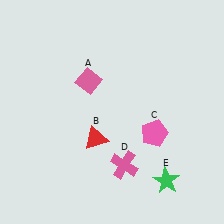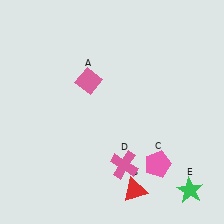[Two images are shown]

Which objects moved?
The objects that moved are: the red triangle (B), the pink pentagon (C), the green star (E).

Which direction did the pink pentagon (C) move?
The pink pentagon (C) moved down.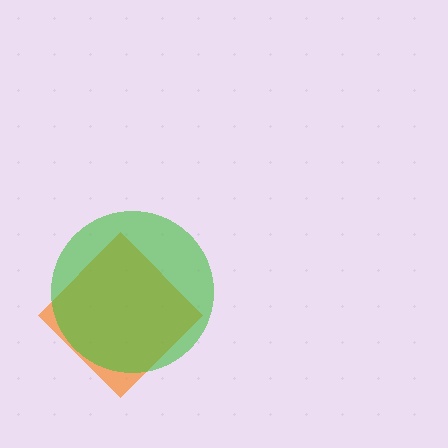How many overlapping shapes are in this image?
There are 2 overlapping shapes in the image.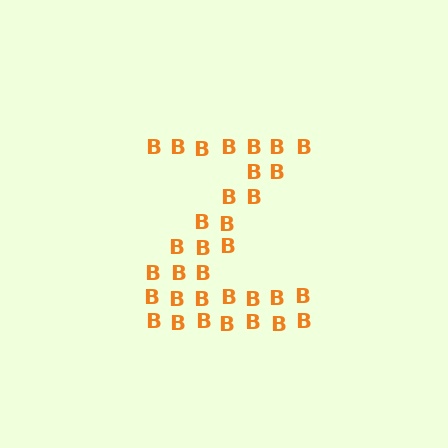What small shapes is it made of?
It is made of small letter B's.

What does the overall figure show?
The overall figure shows the letter Z.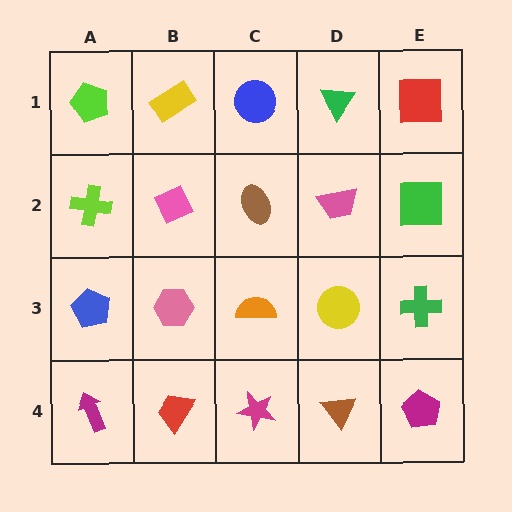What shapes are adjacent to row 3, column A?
A lime cross (row 2, column A), a magenta arrow (row 4, column A), a pink hexagon (row 3, column B).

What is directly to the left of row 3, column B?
A blue pentagon.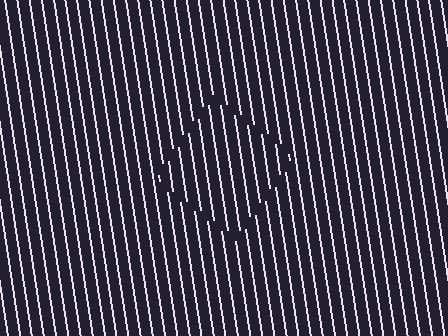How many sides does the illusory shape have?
4 sides — the line-ends trace a square.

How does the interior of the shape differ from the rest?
The interior of the shape contains the same grating, shifted by half a period — the contour is defined by the phase discontinuity where line-ends from the inner and outer gratings abut.